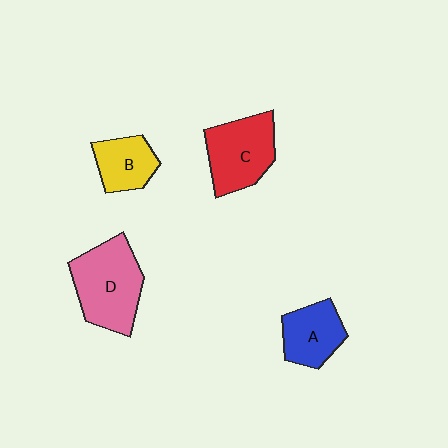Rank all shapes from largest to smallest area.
From largest to smallest: D (pink), C (red), A (blue), B (yellow).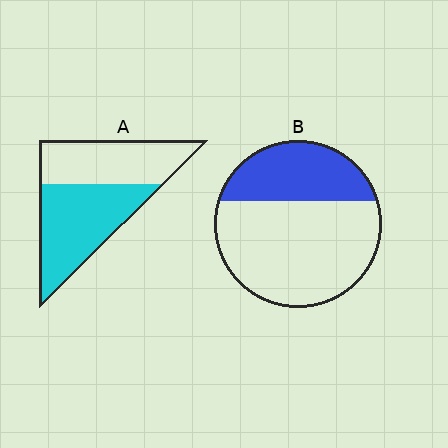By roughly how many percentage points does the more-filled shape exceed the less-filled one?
By roughly 20 percentage points (A over B).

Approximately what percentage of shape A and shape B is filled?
A is approximately 55% and B is approximately 35%.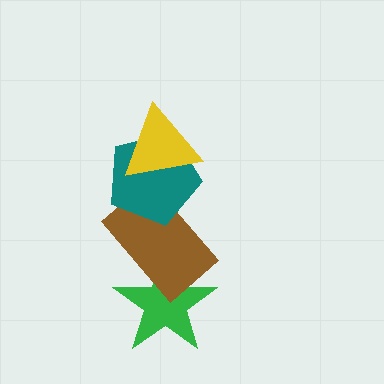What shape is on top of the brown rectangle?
The teal pentagon is on top of the brown rectangle.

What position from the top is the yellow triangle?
The yellow triangle is 1st from the top.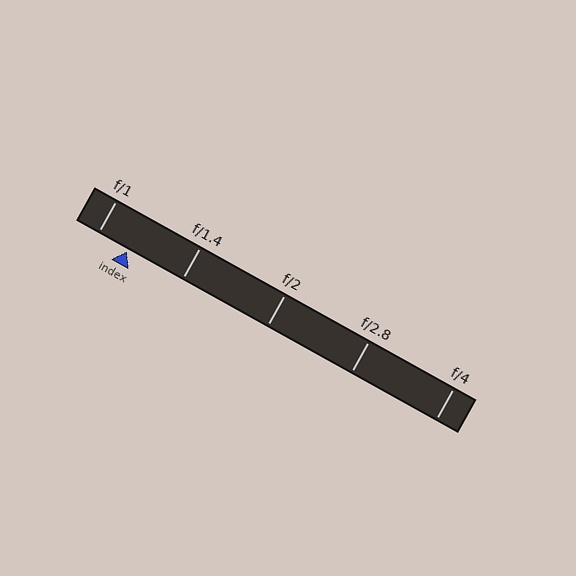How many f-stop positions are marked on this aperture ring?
There are 5 f-stop positions marked.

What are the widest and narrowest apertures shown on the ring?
The widest aperture shown is f/1 and the narrowest is f/4.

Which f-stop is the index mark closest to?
The index mark is closest to f/1.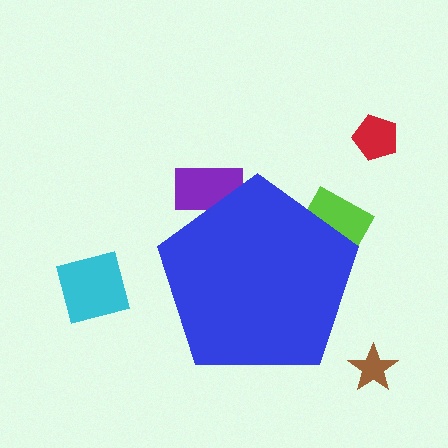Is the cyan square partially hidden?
No, the cyan square is fully visible.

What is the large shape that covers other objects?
A blue pentagon.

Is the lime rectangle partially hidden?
Yes, the lime rectangle is partially hidden behind the blue pentagon.